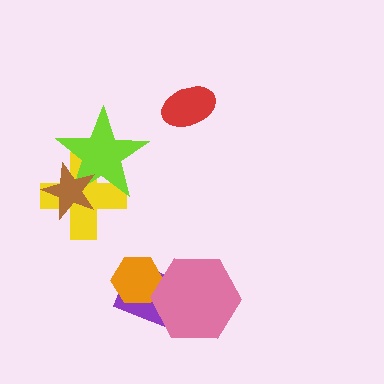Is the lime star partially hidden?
Yes, it is partially covered by another shape.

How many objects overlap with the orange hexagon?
2 objects overlap with the orange hexagon.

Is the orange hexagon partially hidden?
Yes, it is partially covered by another shape.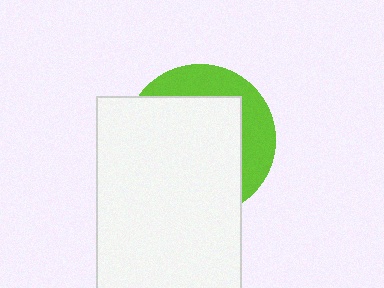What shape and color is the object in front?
The object in front is a white rectangle.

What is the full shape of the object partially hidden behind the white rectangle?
The partially hidden object is a lime circle.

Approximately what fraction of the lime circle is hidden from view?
Roughly 69% of the lime circle is hidden behind the white rectangle.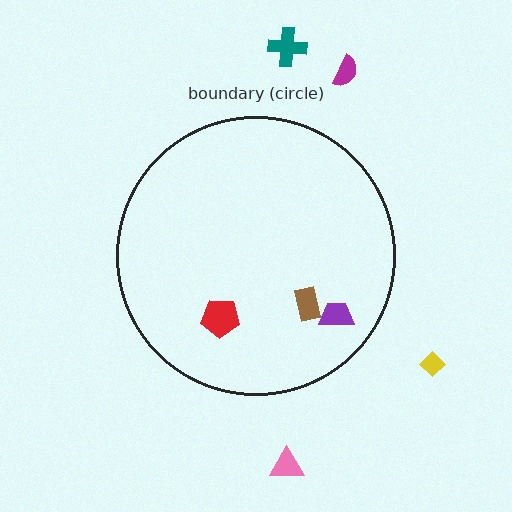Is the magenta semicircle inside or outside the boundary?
Outside.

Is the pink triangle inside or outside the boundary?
Outside.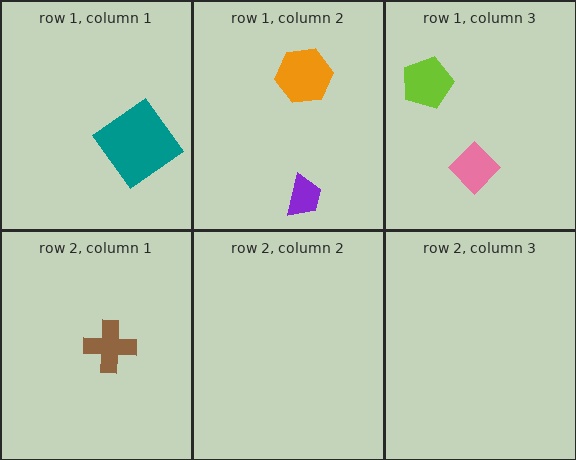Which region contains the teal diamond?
The row 1, column 1 region.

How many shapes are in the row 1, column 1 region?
1.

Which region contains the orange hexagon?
The row 1, column 2 region.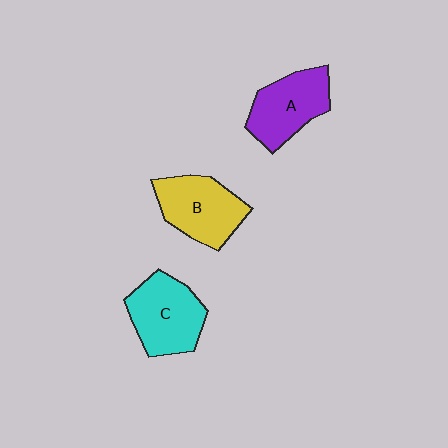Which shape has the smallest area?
Shape A (purple).